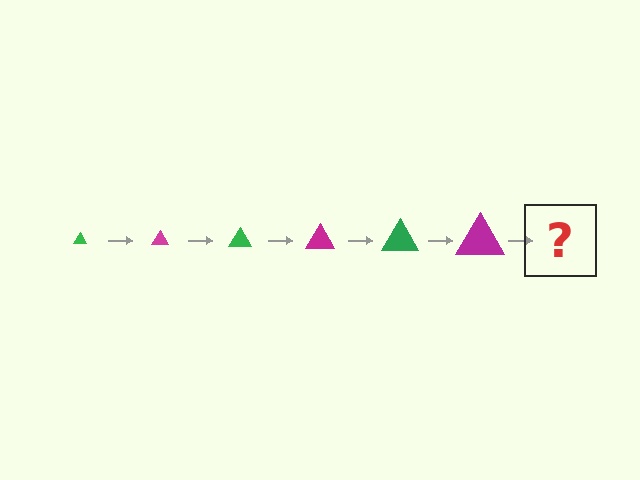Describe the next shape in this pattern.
It should be a green triangle, larger than the previous one.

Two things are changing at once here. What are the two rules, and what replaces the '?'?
The two rules are that the triangle grows larger each step and the color cycles through green and magenta. The '?' should be a green triangle, larger than the previous one.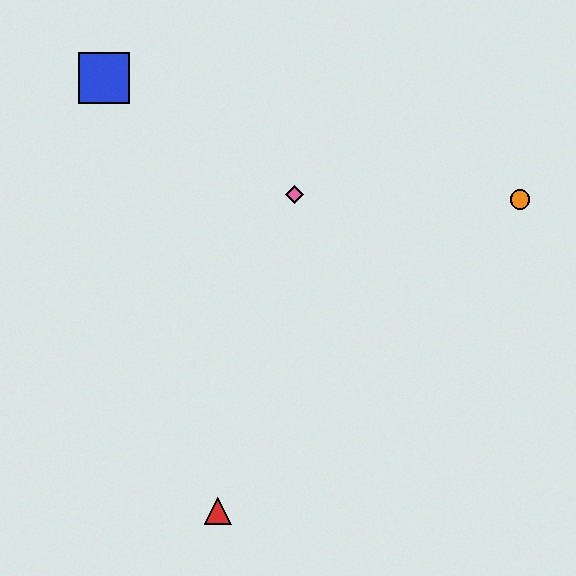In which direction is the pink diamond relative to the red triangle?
The pink diamond is above the red triangle.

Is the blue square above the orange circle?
Yes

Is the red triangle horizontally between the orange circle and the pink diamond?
No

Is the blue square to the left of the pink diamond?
Yes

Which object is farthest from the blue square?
The red triangle is farthest from the blue square.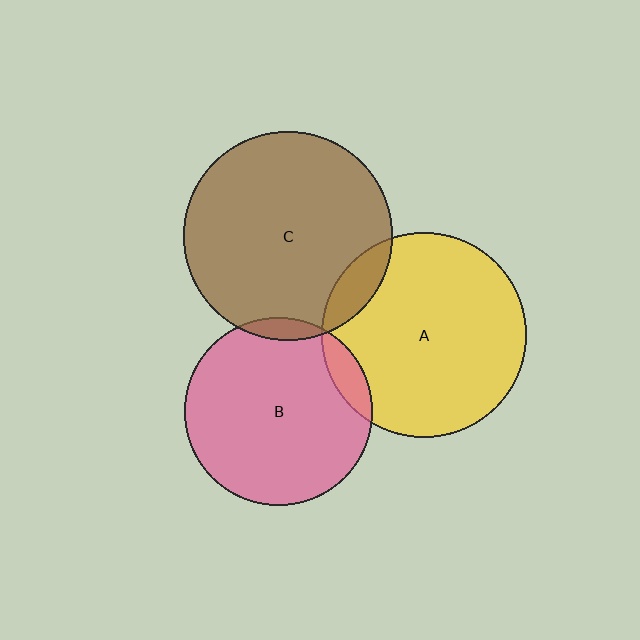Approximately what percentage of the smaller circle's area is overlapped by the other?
Approximately 10%.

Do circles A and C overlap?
Yes.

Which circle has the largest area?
Circle C (brown).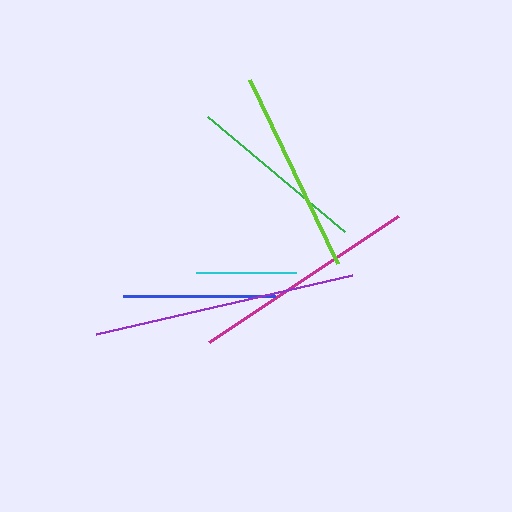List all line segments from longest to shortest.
From longest to shortest: purple, magenta, lime, green, blue, cyan.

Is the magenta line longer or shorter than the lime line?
The magenta line is longer than the lime line.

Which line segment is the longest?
The purple line is the longest at approximately 263 pixels.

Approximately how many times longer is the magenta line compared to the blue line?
The magenta line is approximately 1.5 times the length of the blue line.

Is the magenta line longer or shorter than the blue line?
The magenta line is longer than the blue line.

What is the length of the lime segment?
The lime segment is approximately 204 pixels long.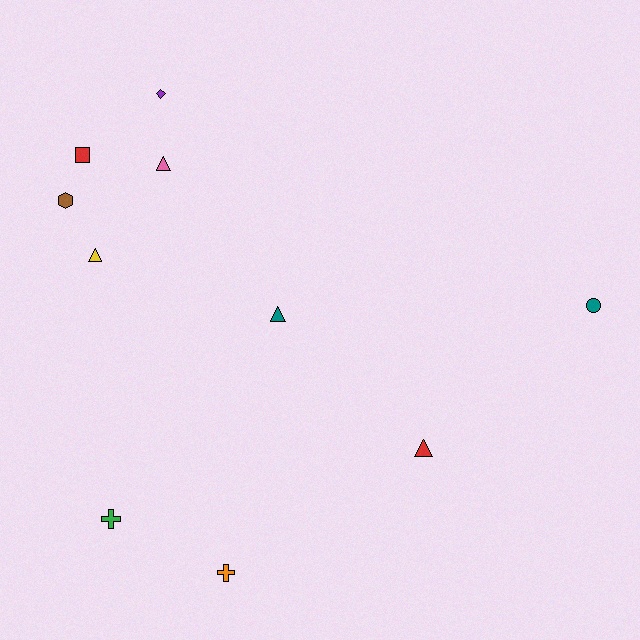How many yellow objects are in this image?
There is 1 yellow object.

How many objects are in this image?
There are 10 objects.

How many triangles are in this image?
There are 4 triangles.